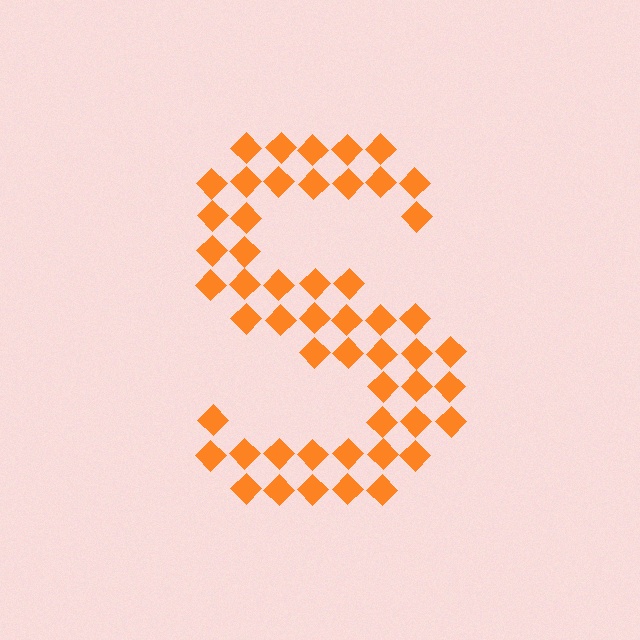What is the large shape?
The large shape is the letter S.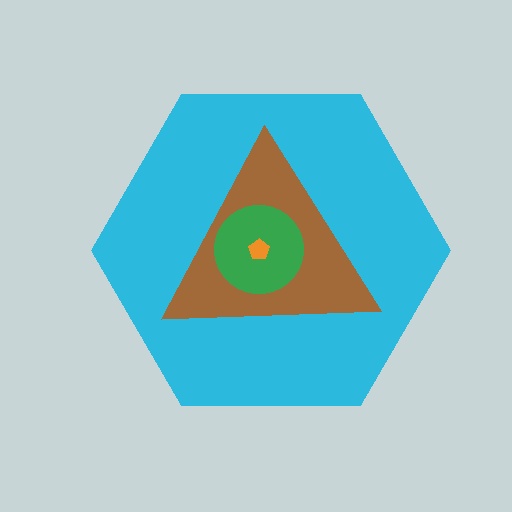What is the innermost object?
The orange pentagon.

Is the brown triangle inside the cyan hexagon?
Yes.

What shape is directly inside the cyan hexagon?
The brown triangle.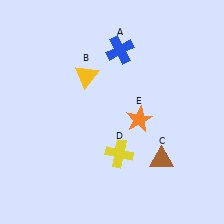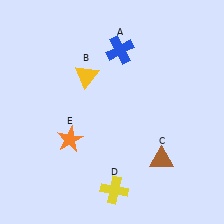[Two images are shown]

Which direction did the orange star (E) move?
The orange star (E) moved left.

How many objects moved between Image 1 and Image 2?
2 objects moved between the two images.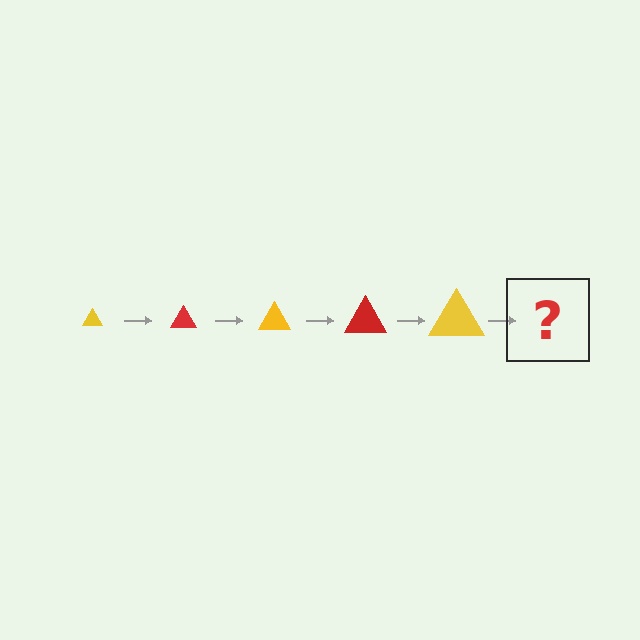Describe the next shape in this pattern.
It should be a red triangle, larger than the previous one.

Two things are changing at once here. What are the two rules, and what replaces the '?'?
The two rules are that the triangle grows larger each step and the color cycles through yellow and red. The '?' should be a red triangle, larger than the previous one.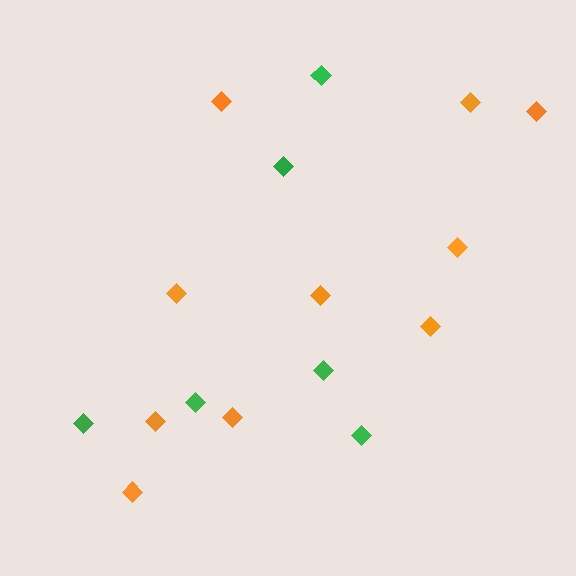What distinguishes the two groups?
There are 2 groups: one group of orange diamonds (10) and one group of green diamonds (6).